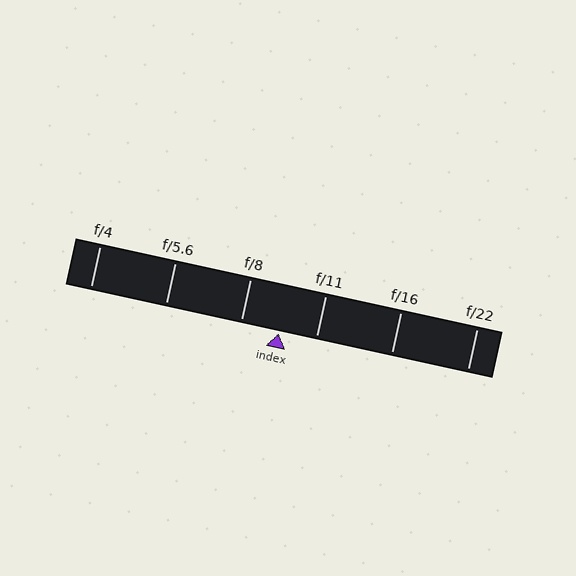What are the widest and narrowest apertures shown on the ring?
The widest aperture shown is f/4 and the narrowest is f/22.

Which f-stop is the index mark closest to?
The index mark is closest to f/11.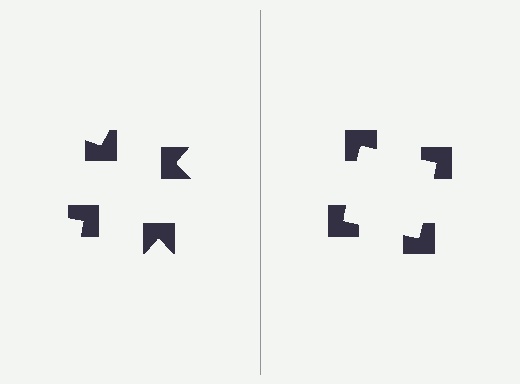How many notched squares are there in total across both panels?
8 — 4 on each side.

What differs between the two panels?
The notched squares are positioned identically on both sides; only the wedge orientations differ. On the right they align to a square; on the left they are misaligned.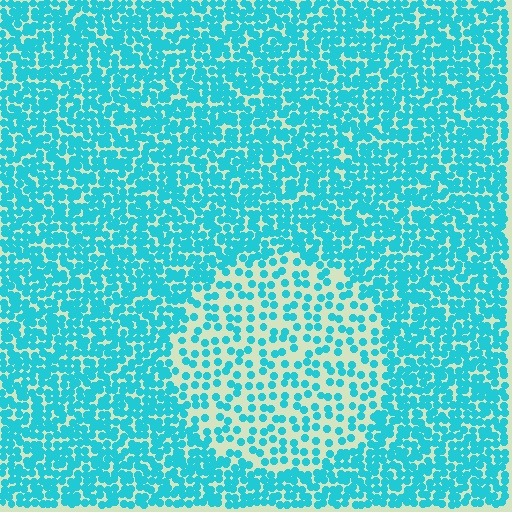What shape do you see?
I see a circle.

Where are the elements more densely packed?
The elements are more densely packed outside the circle boundary.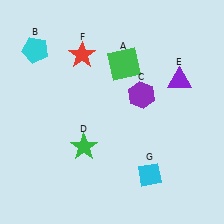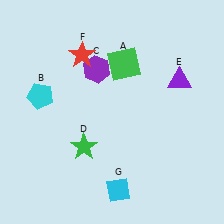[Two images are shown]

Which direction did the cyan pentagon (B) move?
The cyan pentagon (B) moved down.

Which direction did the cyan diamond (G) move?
The cyan diamond (G) moved left.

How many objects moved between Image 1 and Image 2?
3 objects moved between the two images.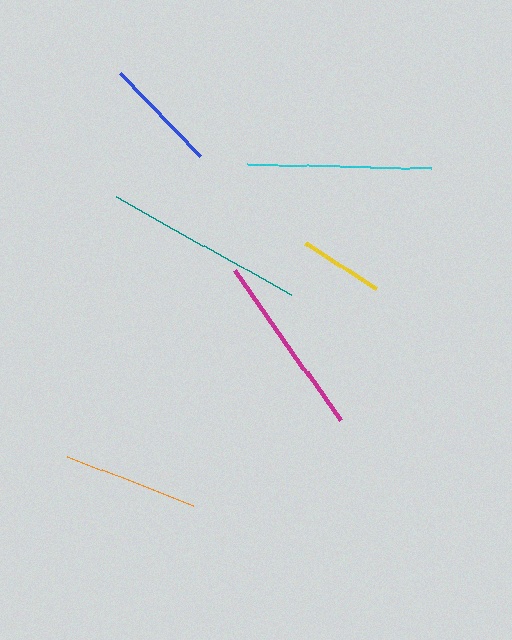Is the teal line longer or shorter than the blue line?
The teal line is longer than the blue line.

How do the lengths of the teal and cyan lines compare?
The teal and cyan lines are approximately the same length.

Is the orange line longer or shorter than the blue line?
The orange line is longer than the blue line.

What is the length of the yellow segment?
The yellow segment is approximately 84 pixels long.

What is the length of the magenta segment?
The magenta segment is approximately 184 pixels long.